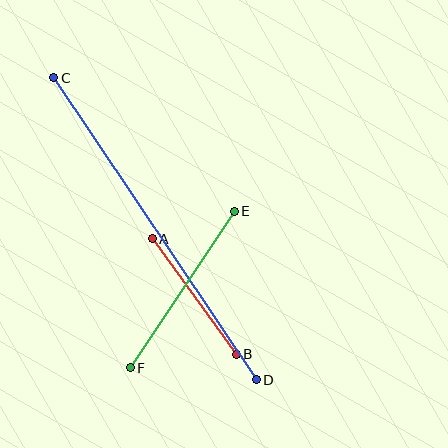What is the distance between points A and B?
The distance is approximately 143 pixels.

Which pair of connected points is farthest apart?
Points C and D are farthest apart.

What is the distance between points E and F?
The distance is approximately 188 pixels.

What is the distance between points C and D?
The distance is approximately 363 pixels.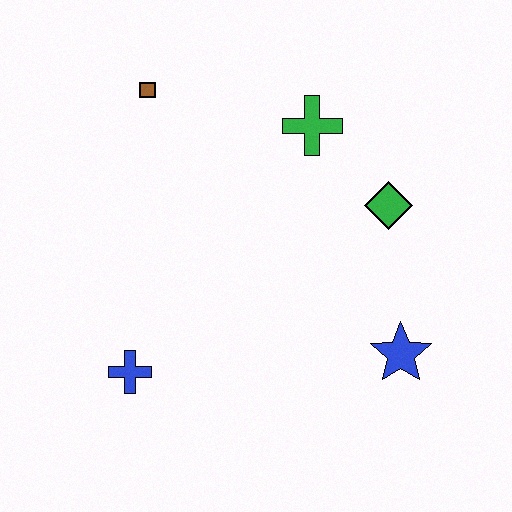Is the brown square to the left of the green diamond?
Yes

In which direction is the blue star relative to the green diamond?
The blue star is below the green diamond.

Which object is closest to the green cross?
The green diamond is closest to the green cross.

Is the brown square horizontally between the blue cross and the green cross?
Yes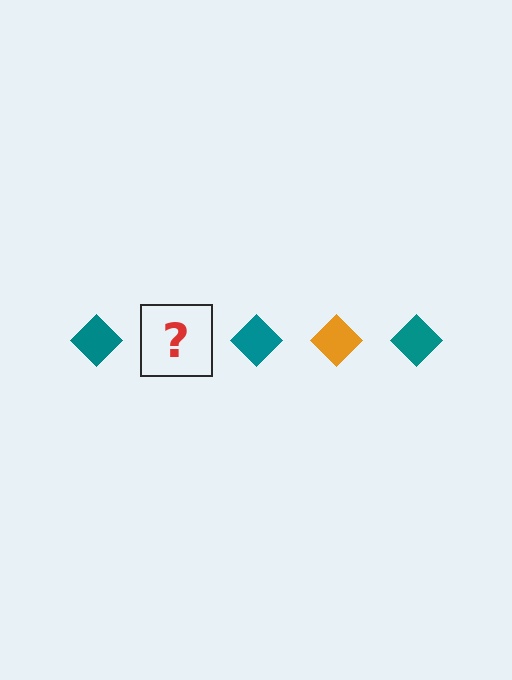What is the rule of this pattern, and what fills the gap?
The rule is that the pattern cycles through teal, orange diamonds. The gap should be filled with an orange diamond.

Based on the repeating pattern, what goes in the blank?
The blank should be an orange diamond.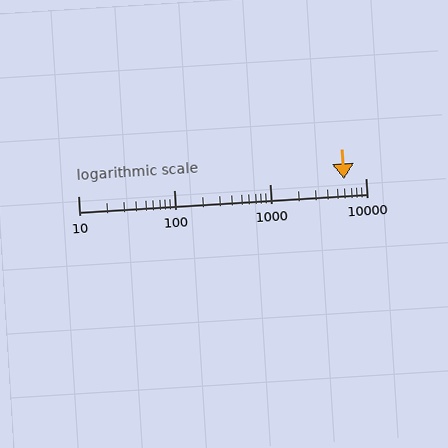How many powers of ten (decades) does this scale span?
The scale spans 3 decades, from 10 to 10000.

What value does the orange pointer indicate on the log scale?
The pointer indicates approximately 5900.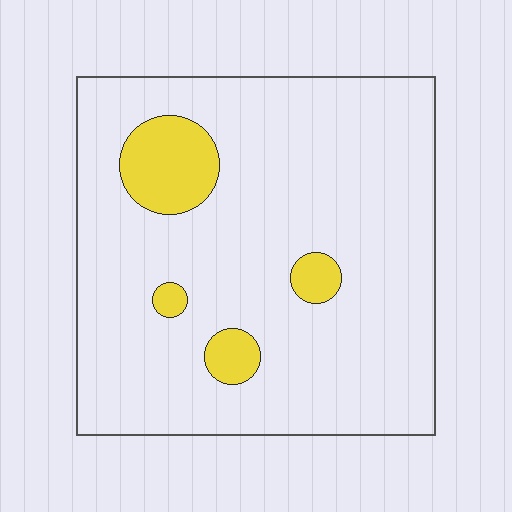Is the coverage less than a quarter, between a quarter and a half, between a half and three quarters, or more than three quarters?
Less than a quarter.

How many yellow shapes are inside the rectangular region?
4.